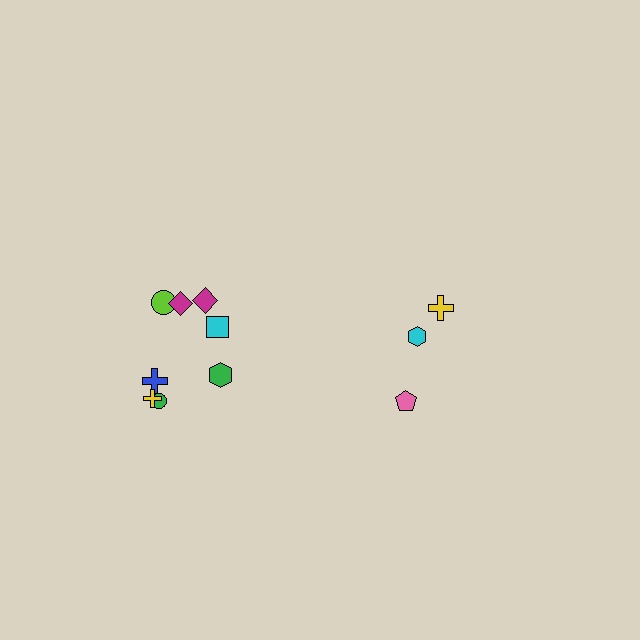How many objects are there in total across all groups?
There are 11 objects.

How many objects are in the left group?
There are 8 objects.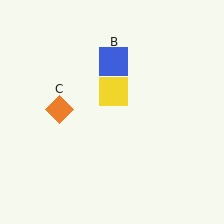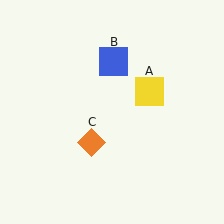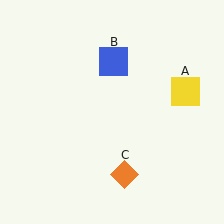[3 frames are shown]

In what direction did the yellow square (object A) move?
The yellow square (object A) moved right.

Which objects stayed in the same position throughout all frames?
Blue square (object B) remained stationary.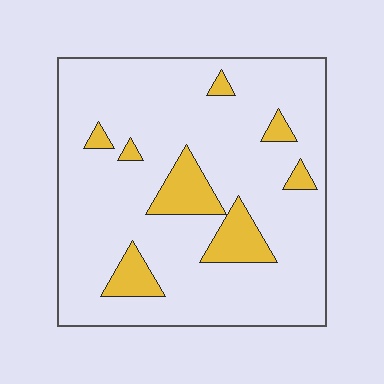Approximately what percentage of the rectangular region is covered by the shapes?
Approximately 15%.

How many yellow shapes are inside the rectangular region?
8.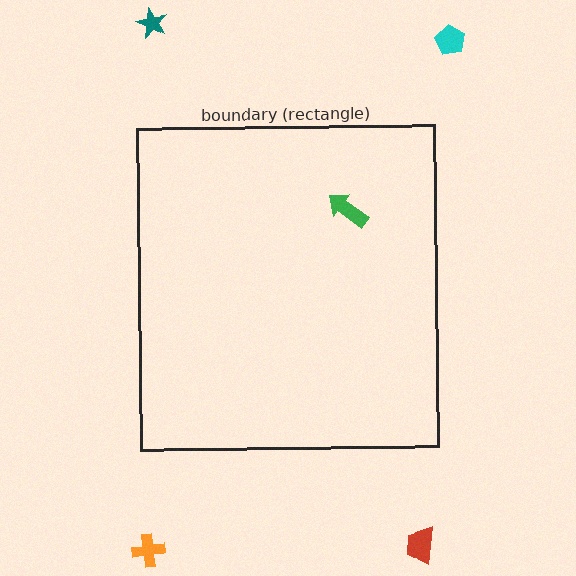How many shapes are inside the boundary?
1 inside, 4 outside.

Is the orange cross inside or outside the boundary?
Outside.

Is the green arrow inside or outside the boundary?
Inside.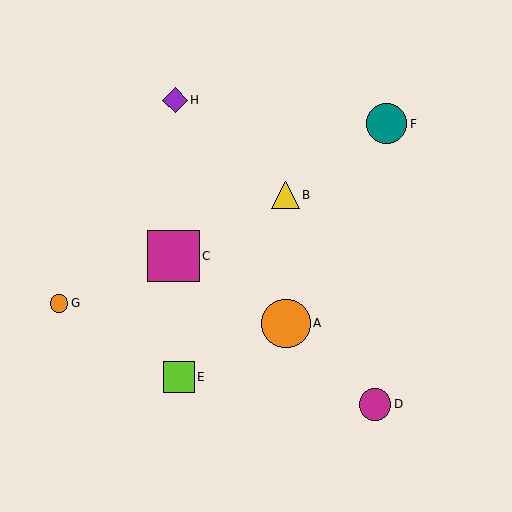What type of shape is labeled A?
Shape A is an orange circle.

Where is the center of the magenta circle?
The center of the magenta circle is at (375, 404).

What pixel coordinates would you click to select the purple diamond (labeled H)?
Click at (175, 100) to select the purple diamond H.